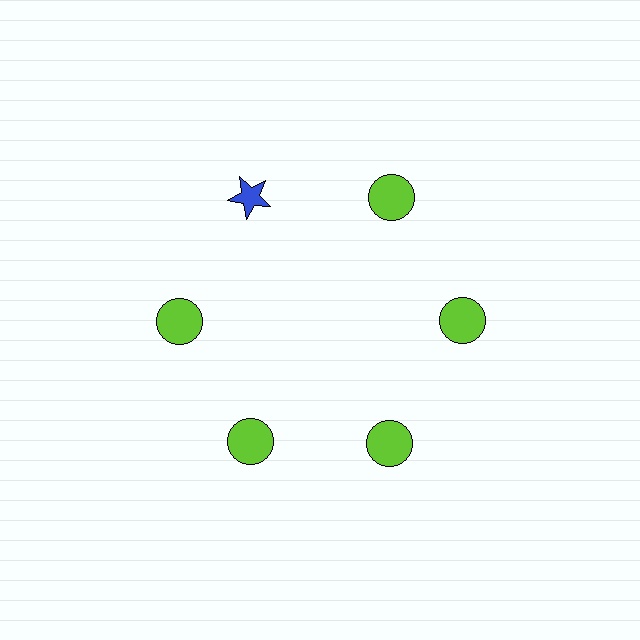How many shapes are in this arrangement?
There are 6 shapes arranged in a ring pattern.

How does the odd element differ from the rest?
It differs in both color (blue instead of lime) and shape (star instead of circle).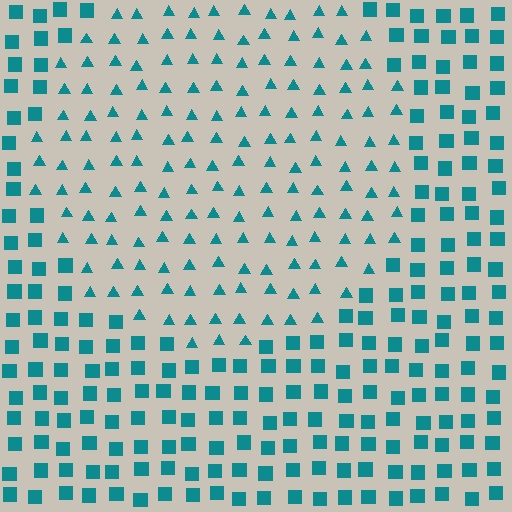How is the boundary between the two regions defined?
The boundary is defined by a change in element shape: triangles inside vs. squares outside. All elements share the same color and spacing.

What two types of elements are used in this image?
The image uses triangles inside the circle region and squares outside it.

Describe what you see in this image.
The image is filled with small teal elements arranged in a uniform grid. A circle-shaped region contains triangles, while the surrounding area contains squares. The boundary is defined purely by the change in element shape.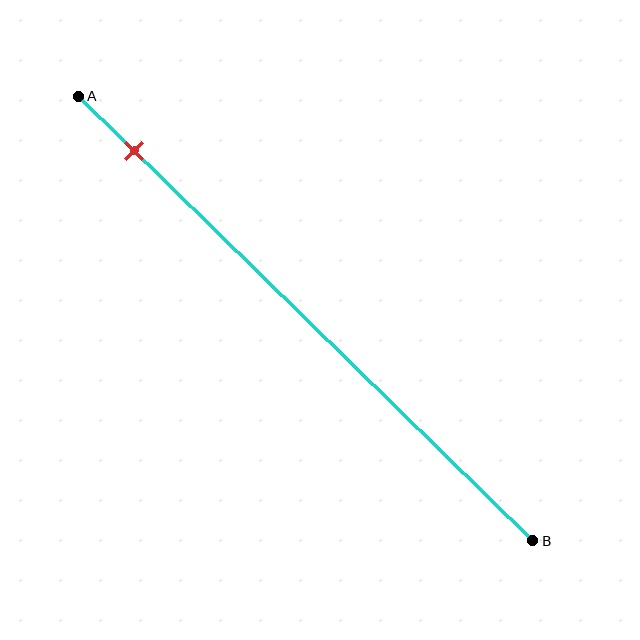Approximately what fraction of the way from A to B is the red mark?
The red mark is approximately 10% of the way from A to B.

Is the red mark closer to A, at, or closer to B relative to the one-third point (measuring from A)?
The red mark is closer to point A than the one-third point of segment AB.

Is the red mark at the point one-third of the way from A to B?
No, the mark is at about 10% from A, not at the 33% one-third point.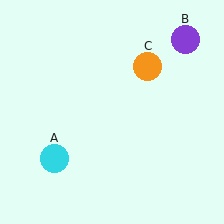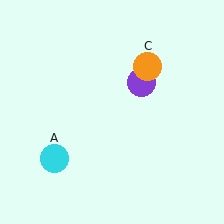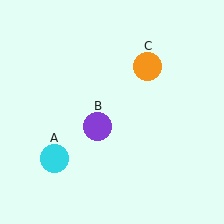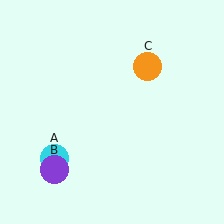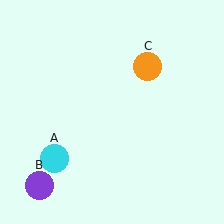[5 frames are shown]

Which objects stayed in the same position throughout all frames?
Cyan circle (object A) and orange circle (object C) remained stationary.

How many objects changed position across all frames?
1 object changed position: purple circle (object B).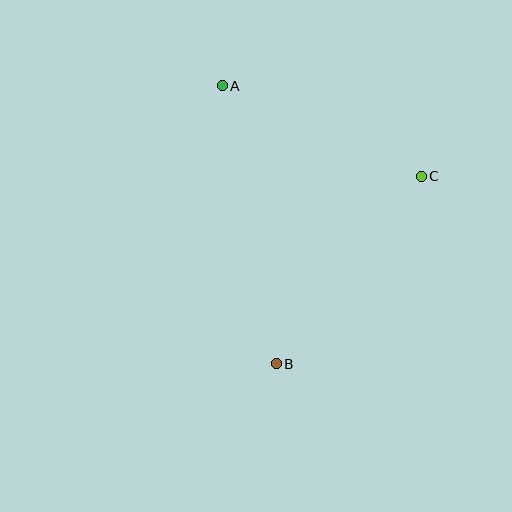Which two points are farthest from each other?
Points A and B are farthest from each other.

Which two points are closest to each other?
Points A and C are closest to each other.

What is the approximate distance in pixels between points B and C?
The distance between B and C is approximately 237 pixels.